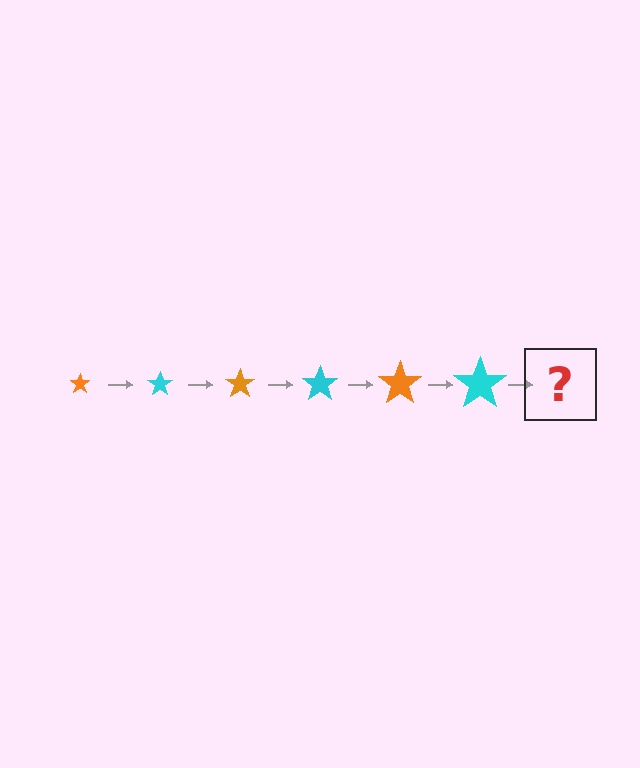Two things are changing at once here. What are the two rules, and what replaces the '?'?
The two rules are that the star grows larger each step and the color cycles through orange and cyan. The '?' should be an orange star, larger than the previous one.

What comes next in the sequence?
The next element should be an orange star, larger than the previous one.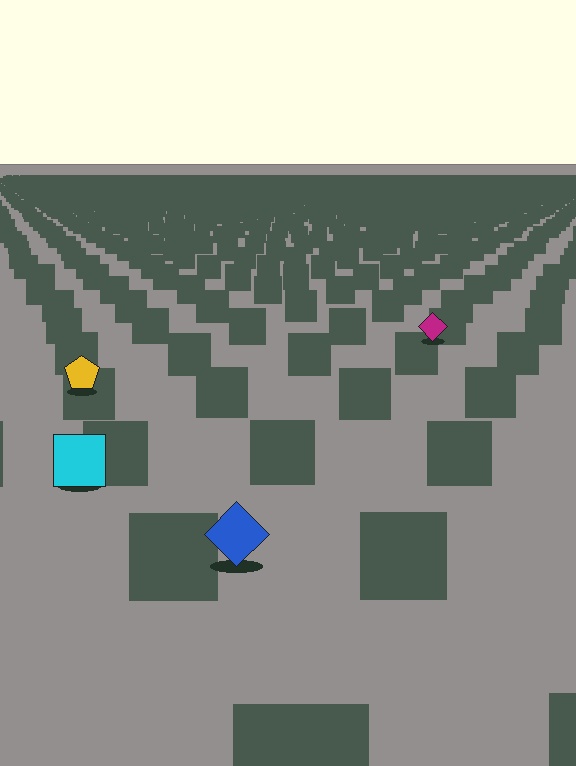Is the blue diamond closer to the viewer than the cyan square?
Yes. The blue diamond is closer — you can tell from the texture gradient: the ground texture is coarser near it.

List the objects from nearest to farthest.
From nearest to farthest: the blue diamond, the cyan square, the yellow pentagon, the magenta diamond.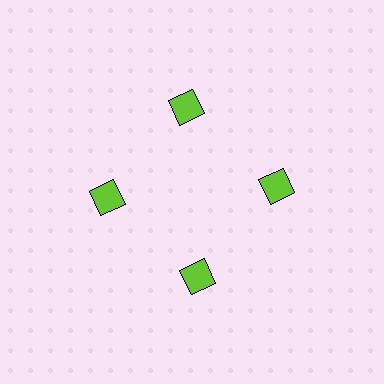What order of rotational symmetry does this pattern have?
This pattern has 4-fold rotational symmetry.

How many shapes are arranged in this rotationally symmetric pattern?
There are 4 shapes, arranged in 4 groups of 1.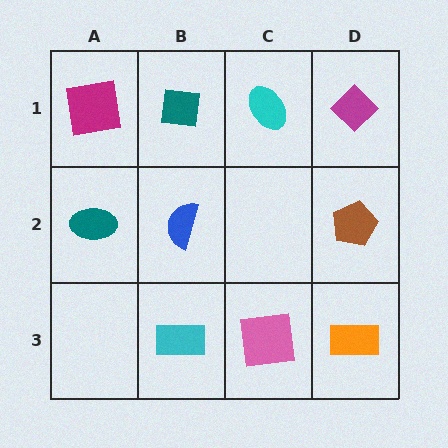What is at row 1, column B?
A teal square.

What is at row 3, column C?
A pink square.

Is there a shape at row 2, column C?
No, that cell is empty.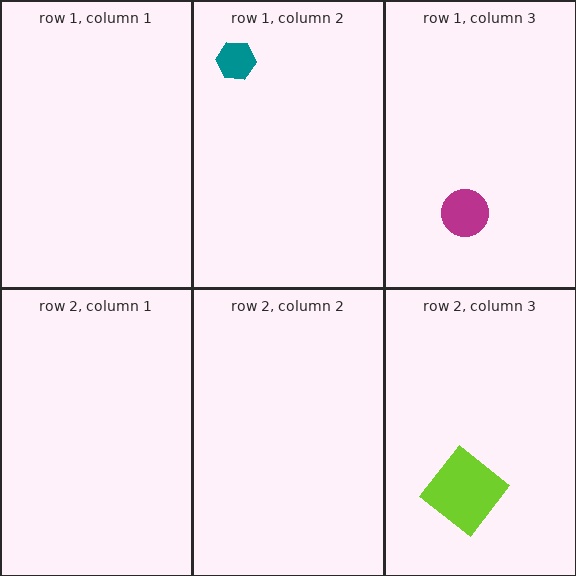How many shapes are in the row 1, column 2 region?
1.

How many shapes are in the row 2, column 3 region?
1.